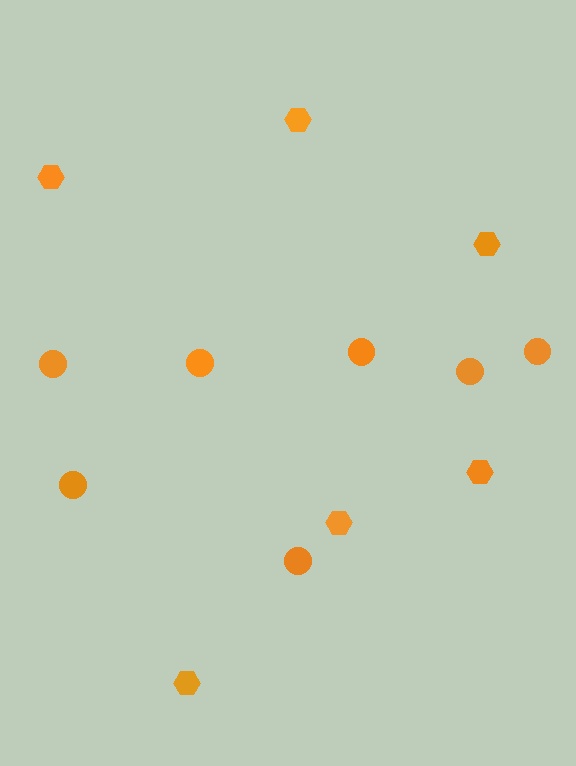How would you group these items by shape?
There are 2 groups: one group of hexagons (6) and one group of circles (7).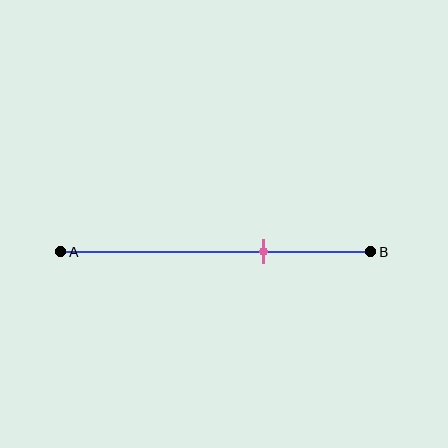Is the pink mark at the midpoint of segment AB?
No, the mark is at about 65% from A, not at the 50% midpoint.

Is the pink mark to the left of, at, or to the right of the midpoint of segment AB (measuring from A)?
The pink mark is to the right of the midpoint of segment AB.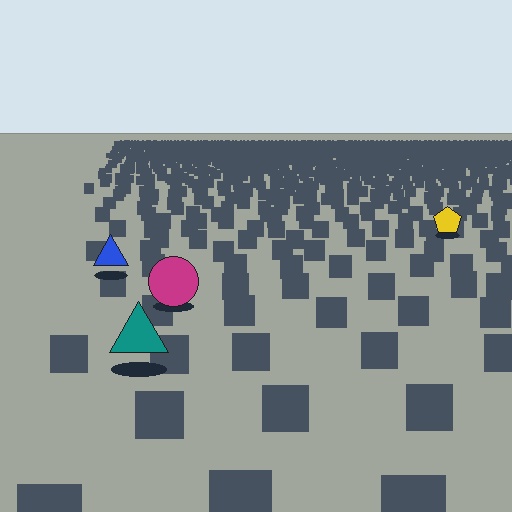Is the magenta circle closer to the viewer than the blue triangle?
Yes. The magenta circle is closer — you can tell from the texture gradient: the ground texture is coarser near it.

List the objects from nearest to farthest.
From nearest to farthest: the teal triangle, the magenta circle, the blue triangle, the yellow pentagon.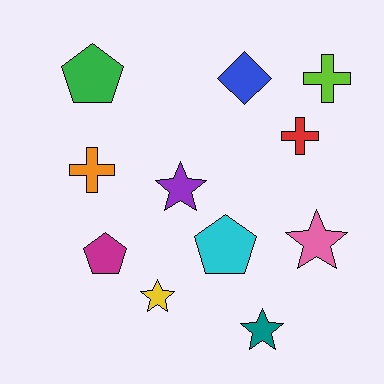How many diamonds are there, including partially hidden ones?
There is 1 diamond.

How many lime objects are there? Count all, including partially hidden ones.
There is 1 lime object.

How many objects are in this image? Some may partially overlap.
There are 11 objects.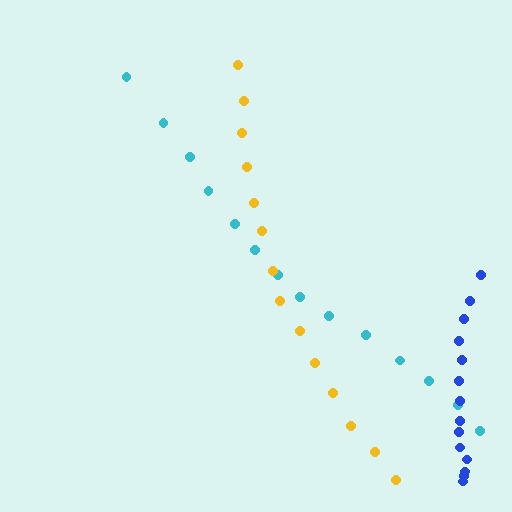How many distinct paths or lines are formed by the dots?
There are 3 distinct paths.